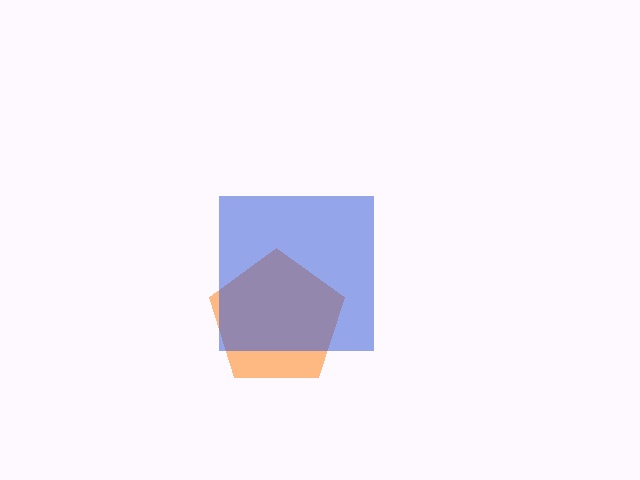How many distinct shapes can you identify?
There are 2 distinct shapes: an orange pentagon, a blue square.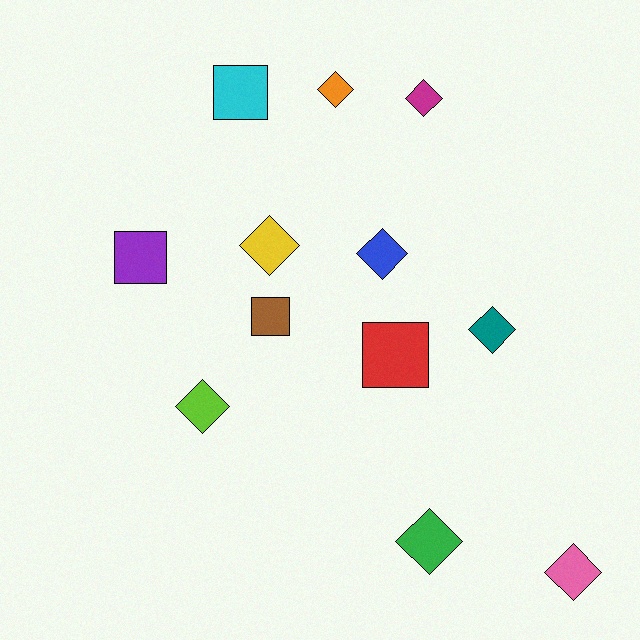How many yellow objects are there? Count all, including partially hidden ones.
There is 1 yellow object.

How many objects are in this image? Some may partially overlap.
There are 12 objects.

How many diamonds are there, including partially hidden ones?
There are 8 diamonds.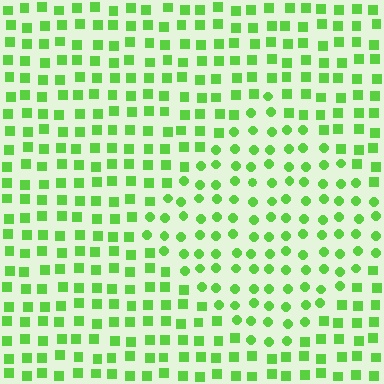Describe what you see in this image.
The image is filled with small lime elements arranged in a uniform grid. A diamond-shaped region contains circles, while the surrounding area contains squares. The boundary is defined purely by the change in element shape.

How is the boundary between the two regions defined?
The boundary is defined by a change in element shape: circles inside vs. squares outside. All elements share the same color and spacing.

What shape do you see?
I see a diamond.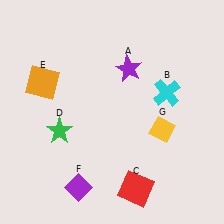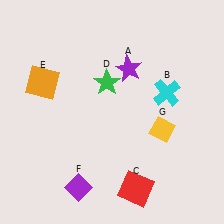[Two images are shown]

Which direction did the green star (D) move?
The green star (D) moved up.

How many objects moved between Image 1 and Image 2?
1 object moved between the two images.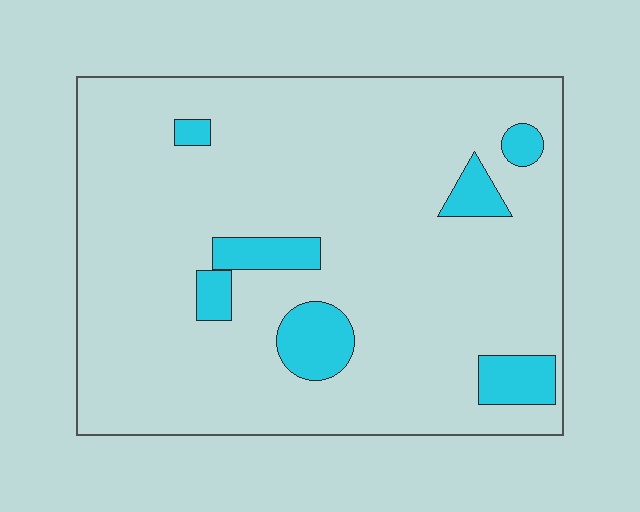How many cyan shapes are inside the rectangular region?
7.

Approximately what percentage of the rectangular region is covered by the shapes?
Approximately 10%.